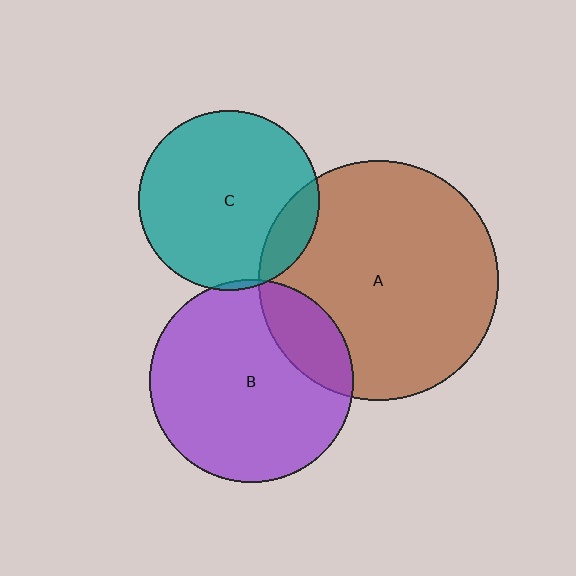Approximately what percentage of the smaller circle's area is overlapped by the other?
Approximately 5%.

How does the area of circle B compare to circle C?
Approximately 1.3 times.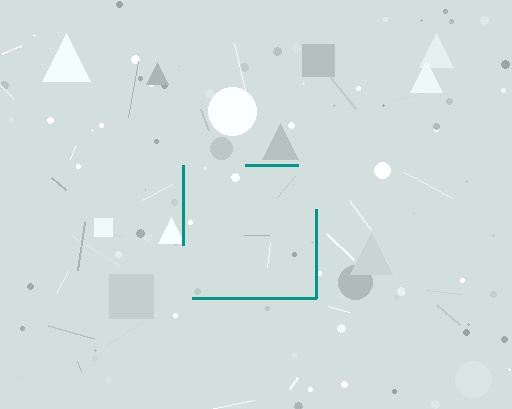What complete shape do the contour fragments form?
The contour fragments form a square.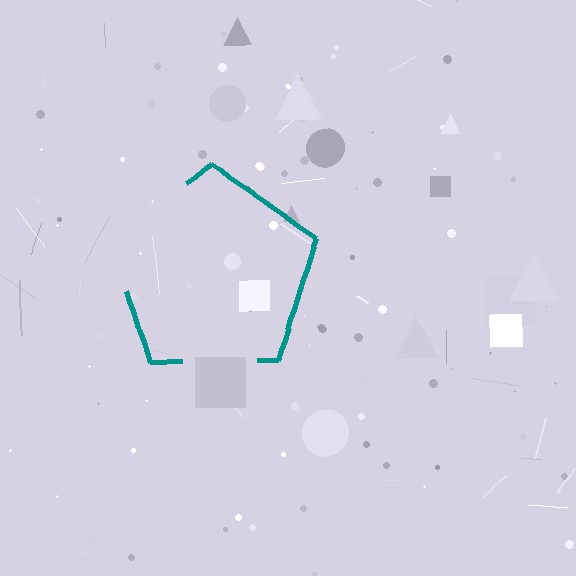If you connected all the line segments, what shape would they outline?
They would outline a pentagon.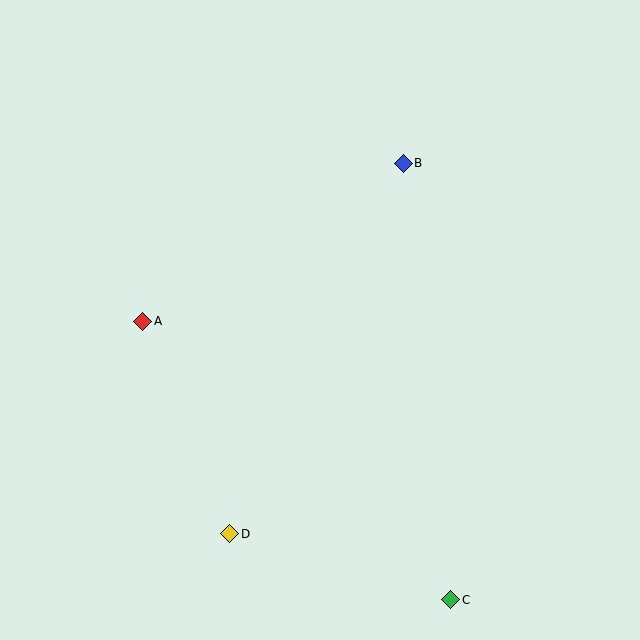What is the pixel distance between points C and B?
The distance between C and B is 439 pixels.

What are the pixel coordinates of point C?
Point C is at (451, 600).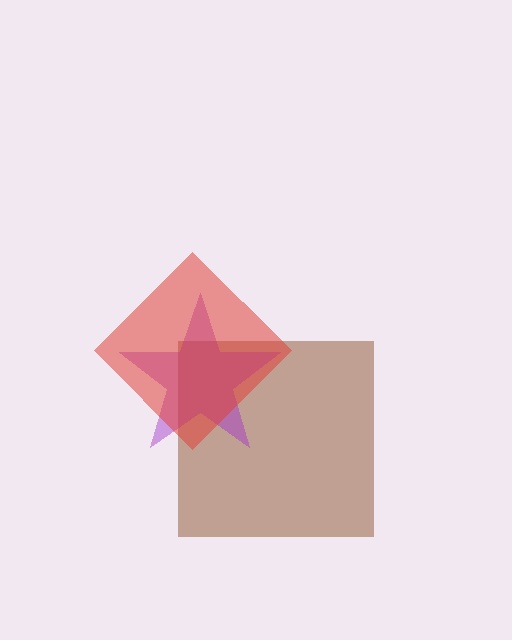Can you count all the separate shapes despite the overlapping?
Yes, there are 3 separate shapes.